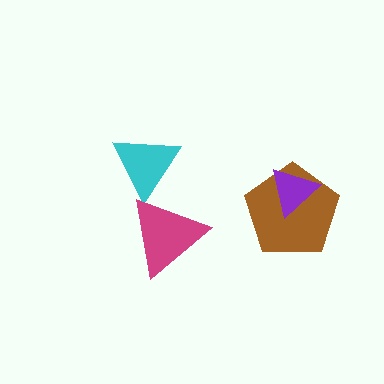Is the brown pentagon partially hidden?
Yes, it is partially covered by another shape.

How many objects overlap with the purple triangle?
1 object overlaps with the purple triangle.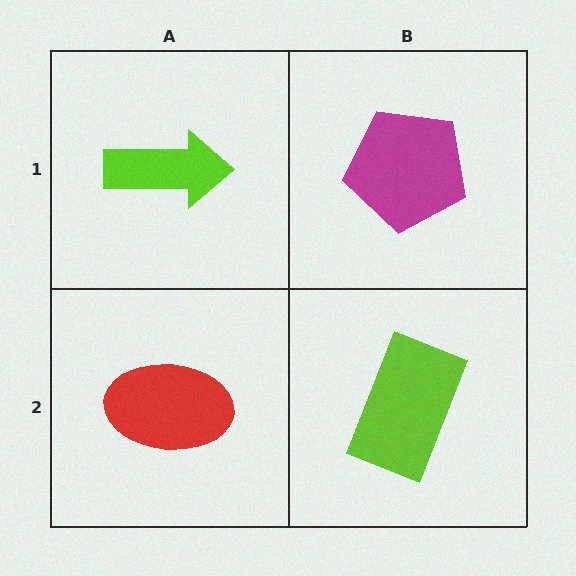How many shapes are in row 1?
2 shapes.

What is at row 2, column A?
A red ellipse.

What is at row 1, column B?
A magenta pentagon.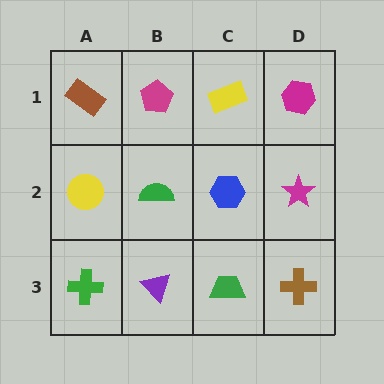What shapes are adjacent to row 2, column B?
A magenta pentagon (row 1, column B), a purple triangle (row 3, column B), a yellow circle (row 2, column A), a blue hexagon (row 2, column C).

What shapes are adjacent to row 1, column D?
A magenta star (row 2, column D), a yellow rectangle (row 1, column C).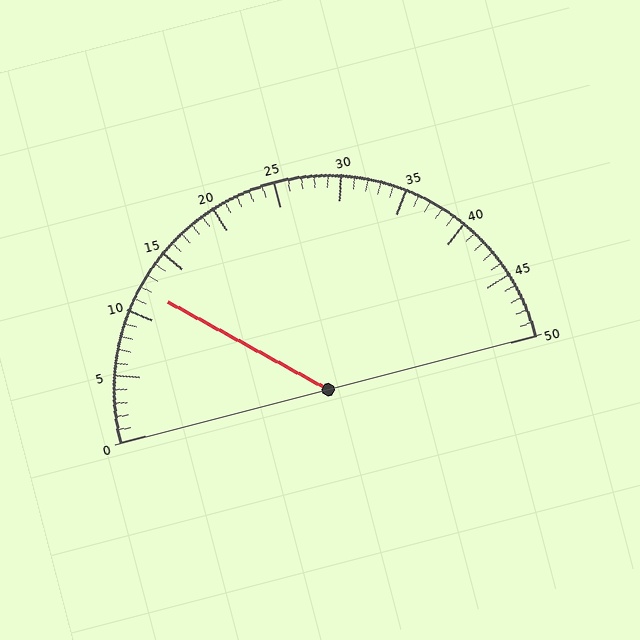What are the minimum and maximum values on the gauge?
The gauge ranges from 0 to 50.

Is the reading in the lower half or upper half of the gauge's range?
The reading is in the lower half of the range (0 to 50).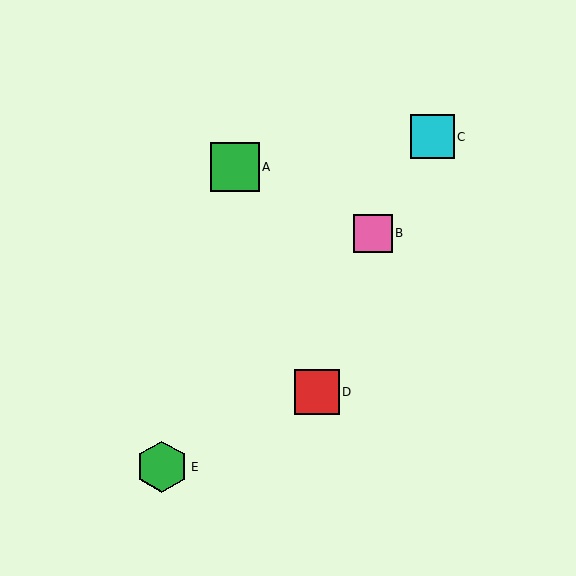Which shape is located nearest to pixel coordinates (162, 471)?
The green hexagon (labeled E) at (162, 467) is nearest to that location.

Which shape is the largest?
The green hexagon (labeled E) is the largest.